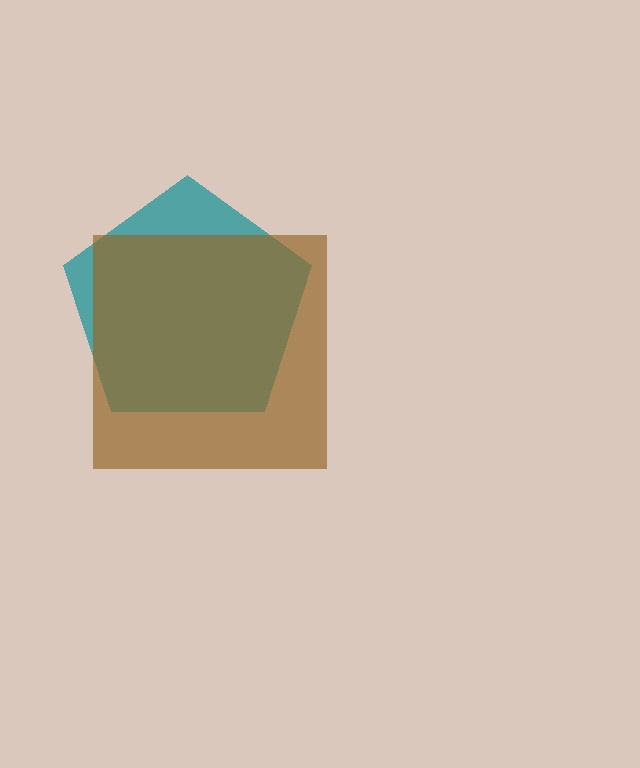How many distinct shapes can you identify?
There are 2 distinct shapes: a teal pentagon, a brown square.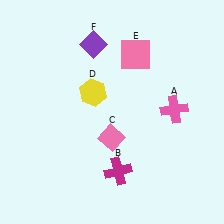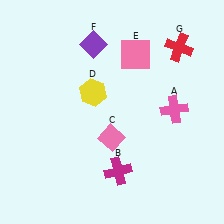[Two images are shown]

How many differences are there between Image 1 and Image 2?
There is 1 difference between the two images.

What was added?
A red cross (G) was added in Image 2.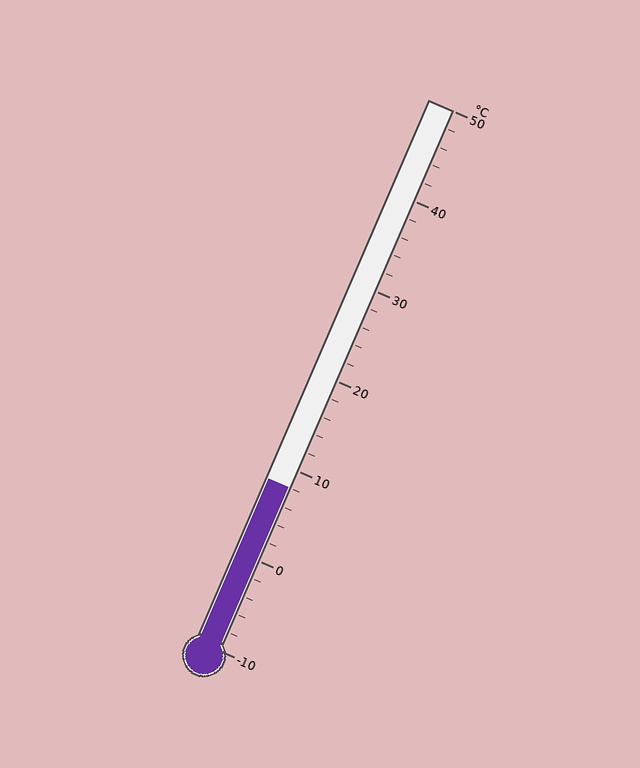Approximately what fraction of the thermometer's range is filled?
The thermometer is filled to approximately 30% of its range.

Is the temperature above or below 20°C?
The temperature is below 20°C.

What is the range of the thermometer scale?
The thermometer scale ranges from -10°C to 50°C.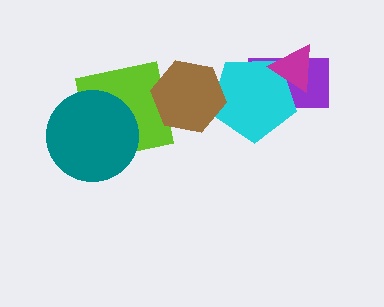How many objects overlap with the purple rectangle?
2 objects overlap with the purple rectangle.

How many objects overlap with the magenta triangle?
2 objects overlap with the magenta triangle.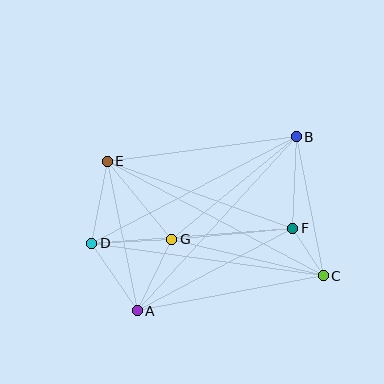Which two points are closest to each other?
Points C and F are closest to each other.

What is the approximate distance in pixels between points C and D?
The distance between C and D is approximately 234 pixels.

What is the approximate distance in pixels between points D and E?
The distance between D and E is approximately 83 pixels.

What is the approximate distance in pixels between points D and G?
The distance between D and G is approximately 80 pixels.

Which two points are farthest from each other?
Points C and E are farthest from each other.